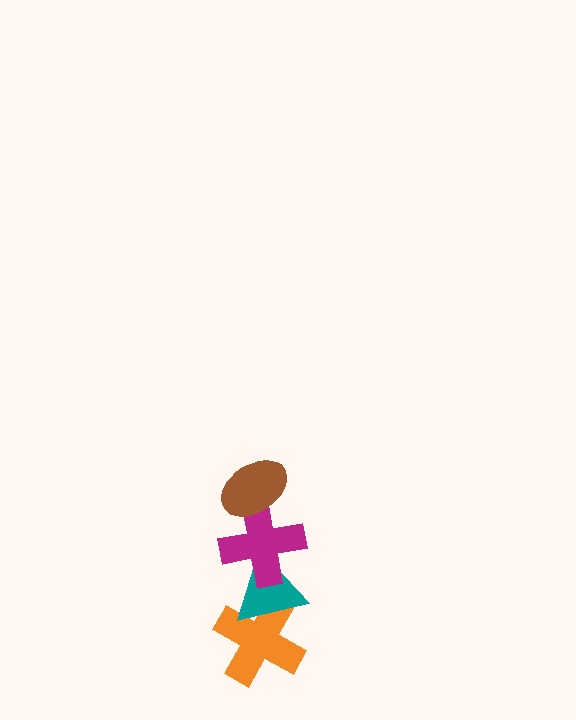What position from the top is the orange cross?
The orange cross is 4th from the top.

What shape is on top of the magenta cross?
The brown ellipse is on top of the magenta cross.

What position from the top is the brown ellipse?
The brown ellipse is 1st from the top.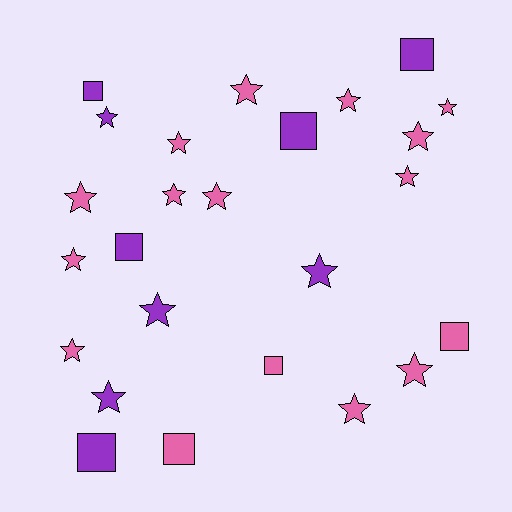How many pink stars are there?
There are 13 pink stars.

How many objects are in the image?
There are 25 objects.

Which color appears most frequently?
Pink, with 16 objects.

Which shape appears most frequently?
Star, with 17 objects.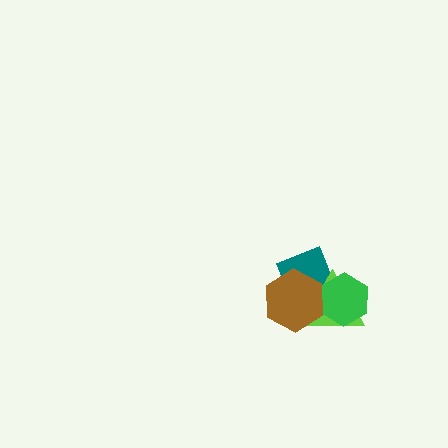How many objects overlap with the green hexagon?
3 objects overlap with the green hexagon.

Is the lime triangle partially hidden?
Yes, it is partially covered by another shape.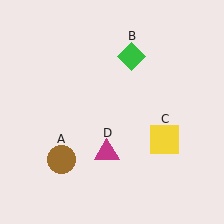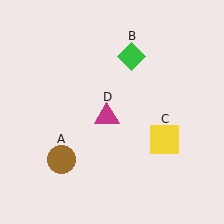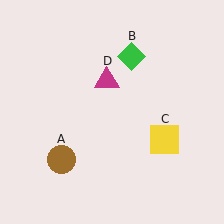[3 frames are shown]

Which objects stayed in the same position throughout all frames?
Brown circle (object A) and green diamond (object B) and yellow square (object C) remained stationary.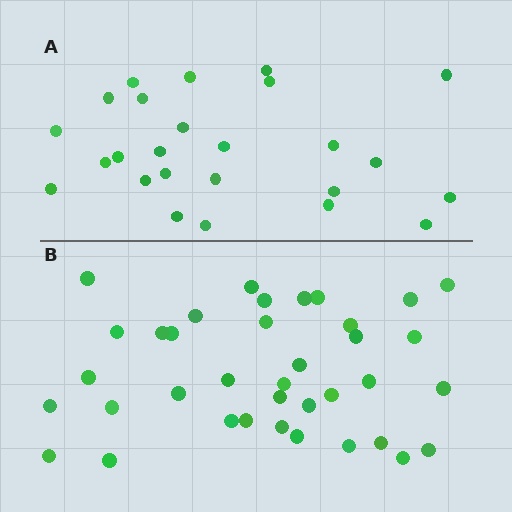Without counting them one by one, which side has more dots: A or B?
Region B (the bottom region) has more dots.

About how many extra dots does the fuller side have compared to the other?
Region B has roughly 12 or so more dots than region A.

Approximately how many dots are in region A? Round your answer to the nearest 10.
About 20 dots. (The exact count is 25, which rounds to 20.)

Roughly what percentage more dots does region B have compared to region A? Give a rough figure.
About 50% more.